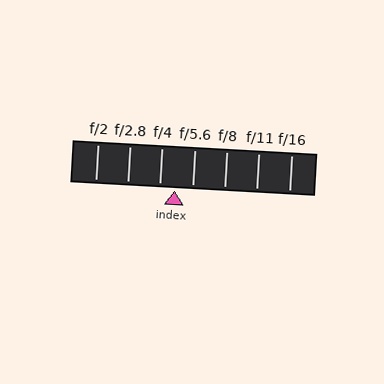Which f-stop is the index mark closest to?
The index mark is closest to f/4.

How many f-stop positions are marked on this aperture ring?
There are 7 f-stop positions marked.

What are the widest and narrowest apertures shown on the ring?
The widest aperture shown is f/2 and the narrowest is f/16.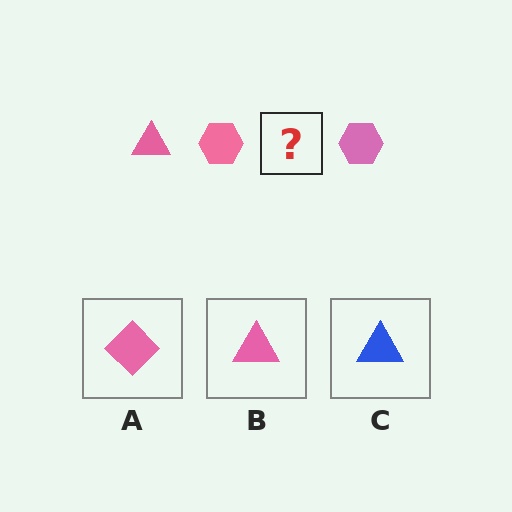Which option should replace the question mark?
Option B.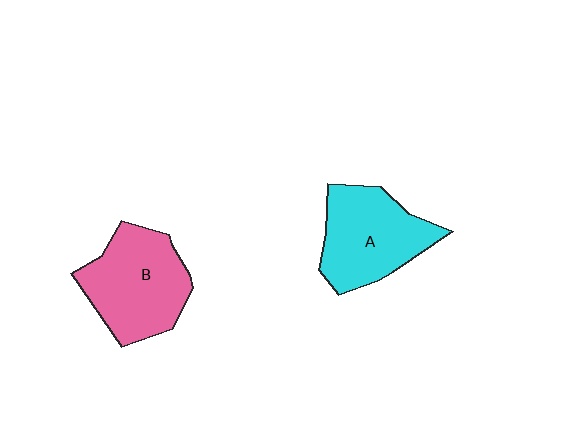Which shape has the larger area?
Shape B (pink).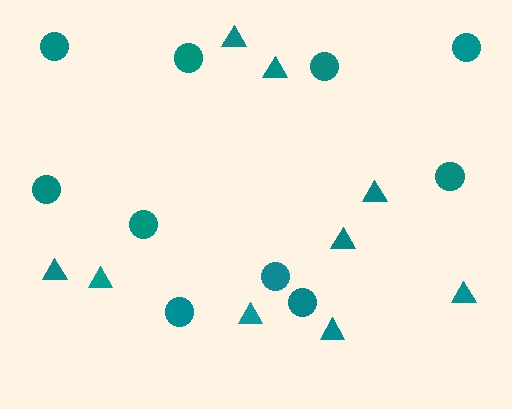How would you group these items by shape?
There are 2 groups: one group of circles (10) and one group of triangles (9).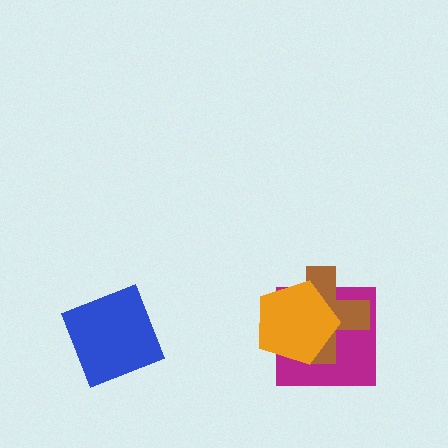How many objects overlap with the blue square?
0 objects overlap with the blue square.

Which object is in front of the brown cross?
The orange pentagon is in front of the brown cross.